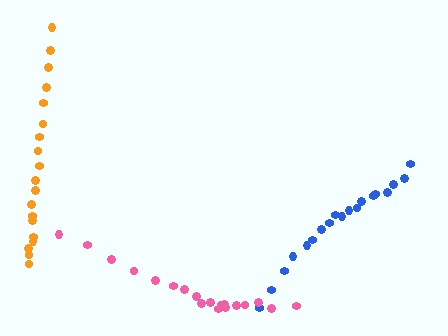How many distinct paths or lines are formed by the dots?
There are 3 distinct paths.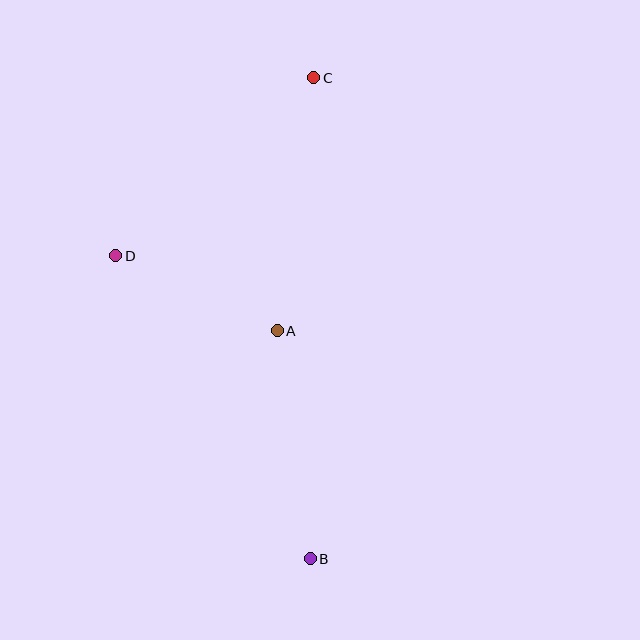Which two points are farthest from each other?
Points B and C are farthest from each other.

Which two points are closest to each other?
Points A and D are closest to each other.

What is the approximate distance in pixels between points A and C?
The distance between A and C is approximately 256 pixels.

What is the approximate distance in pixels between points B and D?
The distance between B and D is approximately 360 pixels.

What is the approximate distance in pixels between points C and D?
The distance between C and D is approximately 266 pixels.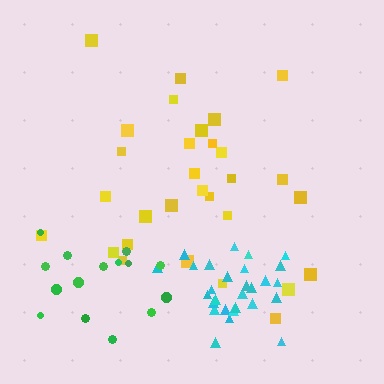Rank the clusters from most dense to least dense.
cyan, green, yellow.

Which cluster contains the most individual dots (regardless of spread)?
Yellow (30).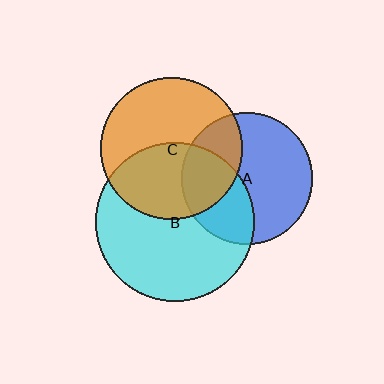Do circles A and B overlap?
Yes.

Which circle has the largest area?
Circle B (cyan).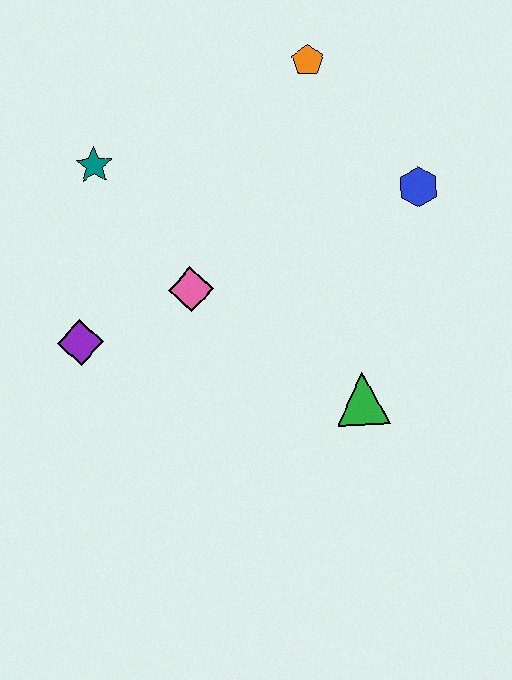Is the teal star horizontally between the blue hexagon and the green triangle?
No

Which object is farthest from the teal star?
The green triangle is farthest from the teal star.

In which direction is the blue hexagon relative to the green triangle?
The blue hexagon is above the green triangle.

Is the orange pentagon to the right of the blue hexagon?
No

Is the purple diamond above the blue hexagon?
No